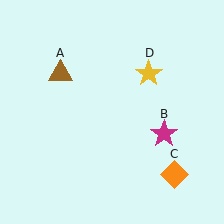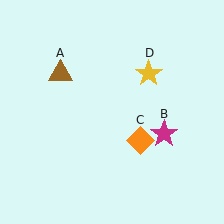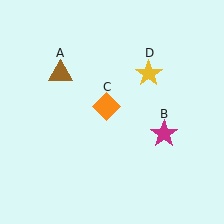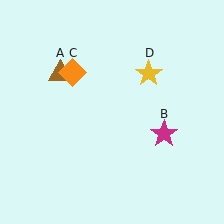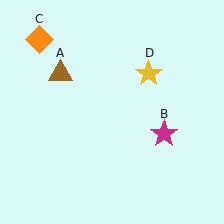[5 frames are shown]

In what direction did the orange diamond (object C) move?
The orange diamond (object C) moved up and to the left.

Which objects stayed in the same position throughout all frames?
Brown triangle (object A) and magenta star (object B) and yellow star (object D) remained stationary.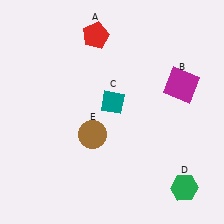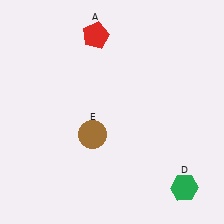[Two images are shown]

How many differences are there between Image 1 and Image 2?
There are 2 differences between the two images.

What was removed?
The magenta square (B), the teal diamond (C) were removed in Image 2.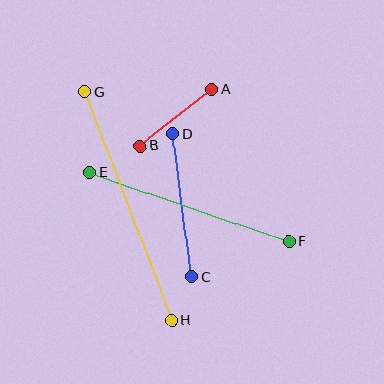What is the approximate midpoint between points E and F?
The midpoint is at approximately (189, 207) pixels.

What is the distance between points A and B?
The distance is approximately 92 pixels.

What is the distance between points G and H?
The distance is approximately 244 pixels.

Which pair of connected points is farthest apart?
Points G and H are farthest apart.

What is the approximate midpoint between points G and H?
The midpoint is at approximately (128, 206) pixels.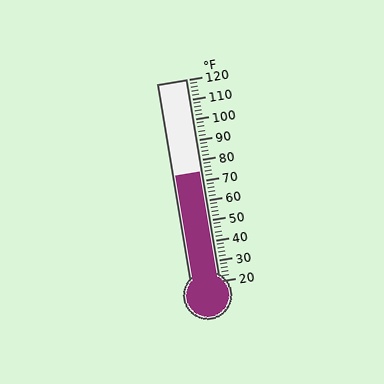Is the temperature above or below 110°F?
The temperature is below 110°F.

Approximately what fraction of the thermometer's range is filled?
The thermometer is filled to approximately 55% of its range.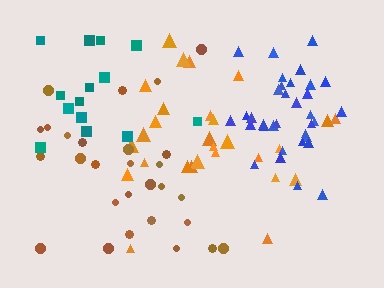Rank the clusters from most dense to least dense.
blue, teal, brown, orange.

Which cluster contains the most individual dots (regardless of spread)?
Blue (34).